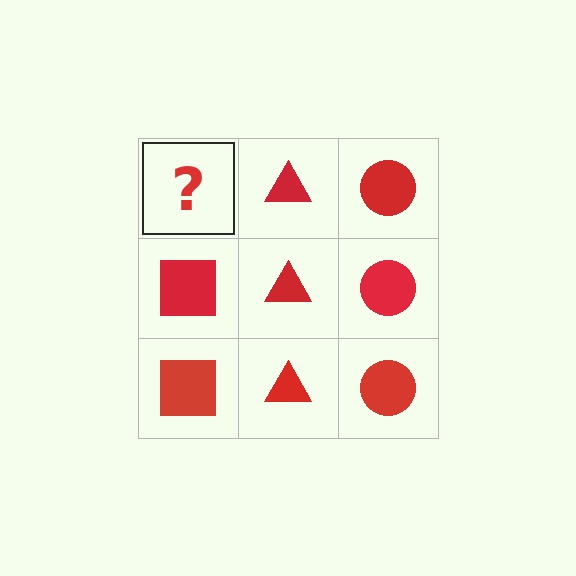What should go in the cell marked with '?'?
The missing cell should contain a red square.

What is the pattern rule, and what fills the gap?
The rule is that each column has a consistent shape. The gap should be filled with a red square.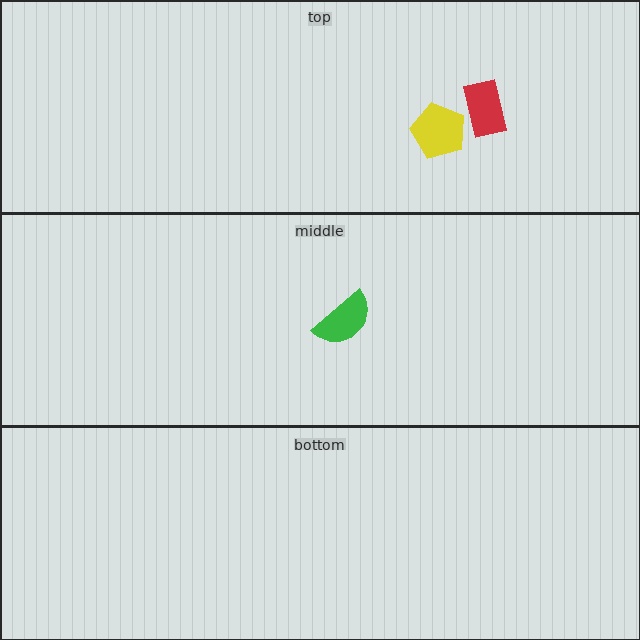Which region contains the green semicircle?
The middle region.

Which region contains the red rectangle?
The top region.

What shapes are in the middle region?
The green semicircle.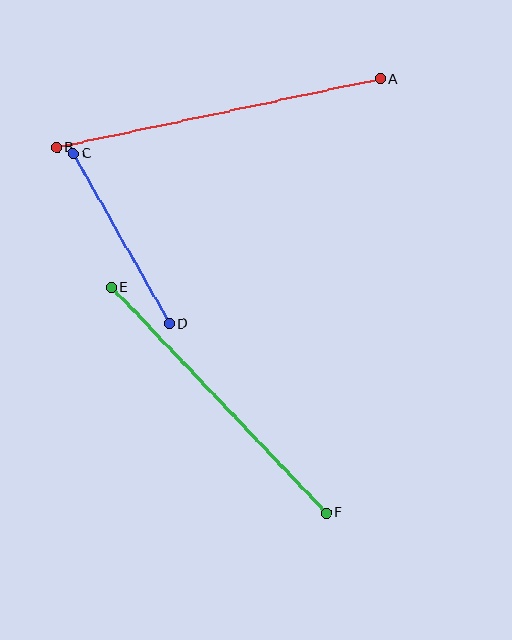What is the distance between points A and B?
The distance is approximately 331 pixels.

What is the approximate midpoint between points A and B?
The midpoint is at approximately (218, 113) pixels.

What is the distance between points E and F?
The distance is approximately 311 pixels.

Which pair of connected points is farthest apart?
Points A and B are farthest apart.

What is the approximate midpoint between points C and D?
The midpoint is at approximately (121, 238) pixels.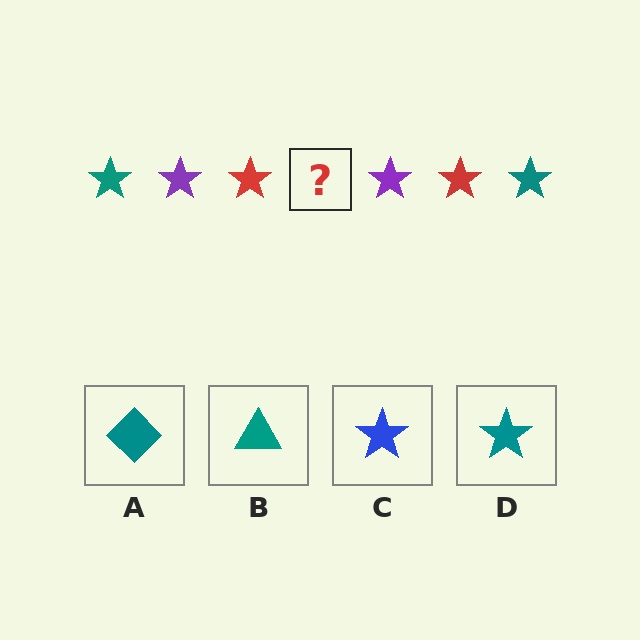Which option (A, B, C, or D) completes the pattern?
D.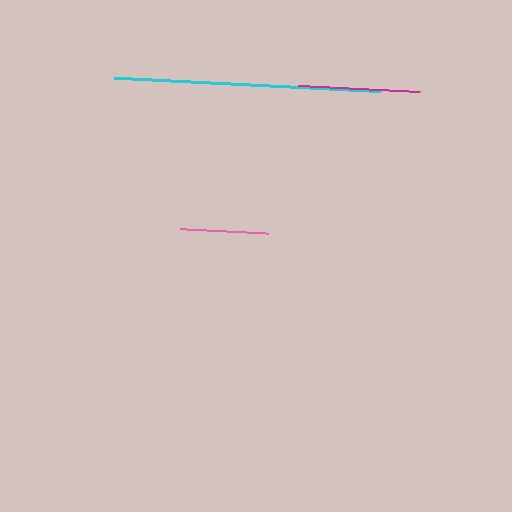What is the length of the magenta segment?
The magenta segment is approximately 122 pixels long.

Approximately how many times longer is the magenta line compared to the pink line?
The magenta line is approximately 1.4 times the length of the pink line.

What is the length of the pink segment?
The pink segment is approximately 87 pixels long.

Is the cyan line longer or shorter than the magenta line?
The cyan line is longer than the magenta line.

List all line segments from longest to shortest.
From longest to shortest: cyan, magenta, pink.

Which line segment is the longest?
The cyan line is the longest at approximately 267 pixels.